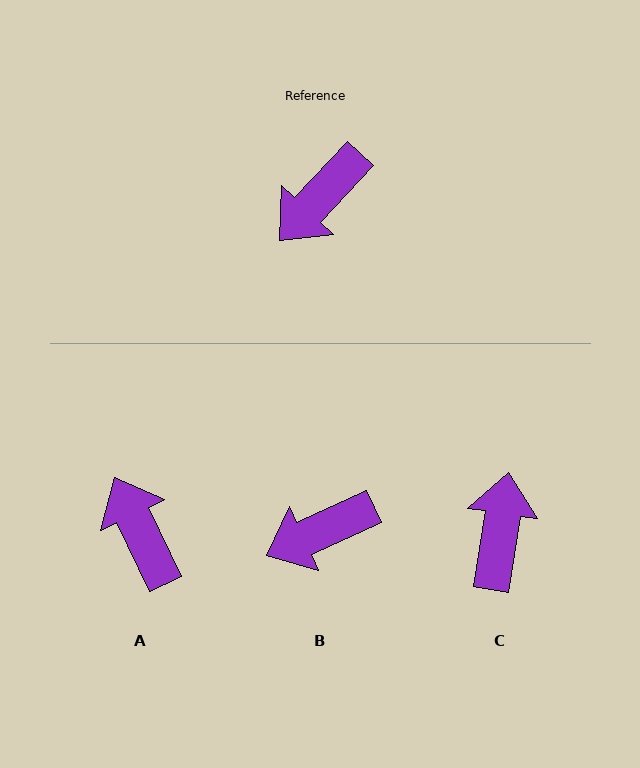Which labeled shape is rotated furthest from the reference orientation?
C, about 146 degrees away.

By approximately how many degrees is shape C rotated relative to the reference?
Approximately 146 degrees clockwise.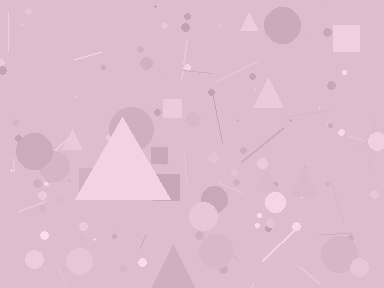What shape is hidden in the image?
A triangle is hidden in the image.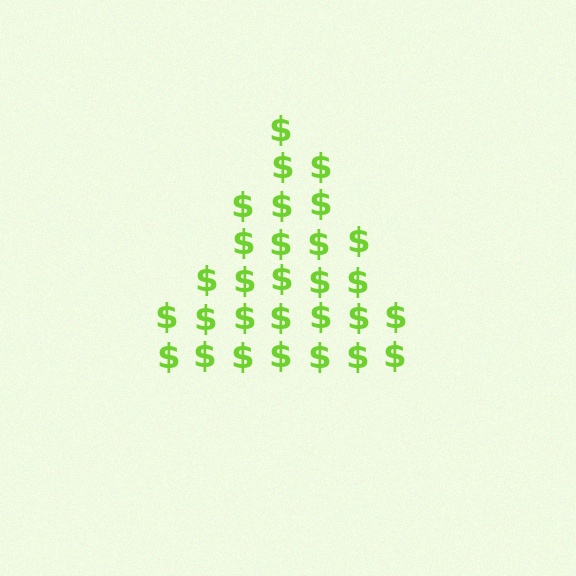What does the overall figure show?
The overall figure shows a triangle.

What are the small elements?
The small elements are dollar signs.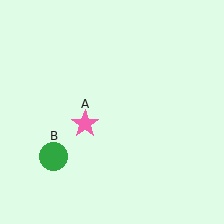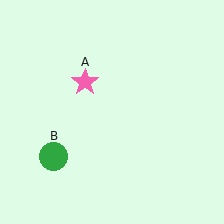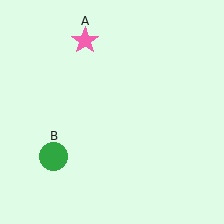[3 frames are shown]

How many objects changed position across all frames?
1 object changed position: pink star (object A).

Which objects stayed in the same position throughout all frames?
Green circle (object B) remained stationary.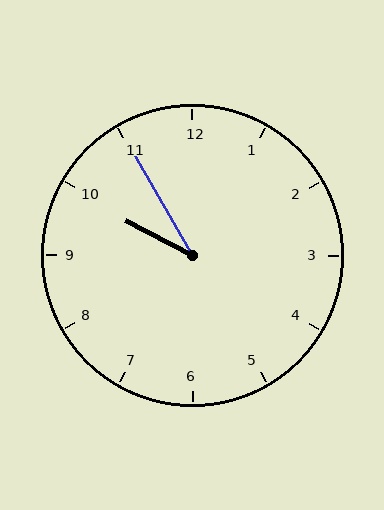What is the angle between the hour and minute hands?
Approximately 32 degrees.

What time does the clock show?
9:55.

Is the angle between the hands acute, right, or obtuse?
It is acute.